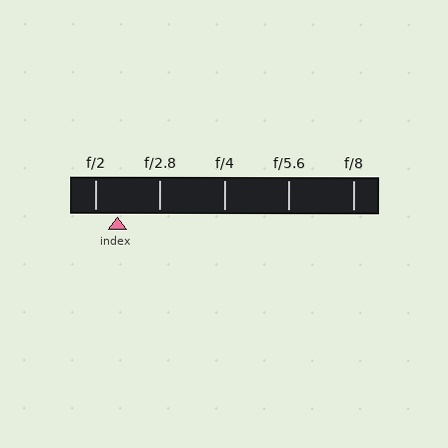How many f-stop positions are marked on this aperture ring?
There are 5 f-stop positions marked.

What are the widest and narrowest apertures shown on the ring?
The widest aperture shown is f/2 and the narrowest is f/8.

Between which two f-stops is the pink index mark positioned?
The index mark is between f/2 and f/2.8.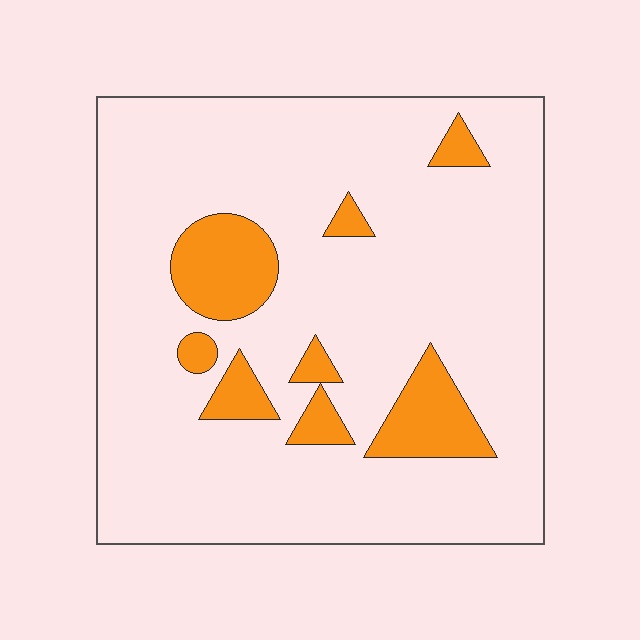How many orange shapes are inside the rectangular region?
8.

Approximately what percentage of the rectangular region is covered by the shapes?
Approximately 15%.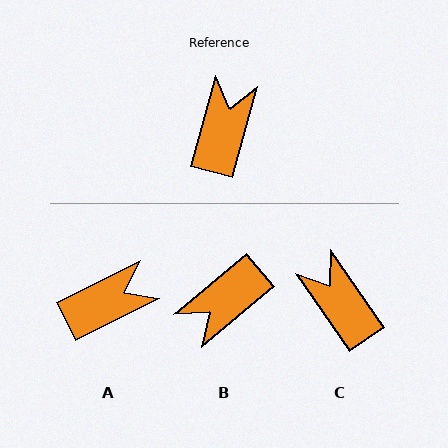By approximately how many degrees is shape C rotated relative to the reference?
Approximately 50 degrees counter-clockwise.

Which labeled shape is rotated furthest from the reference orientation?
B, about 145 degrees away.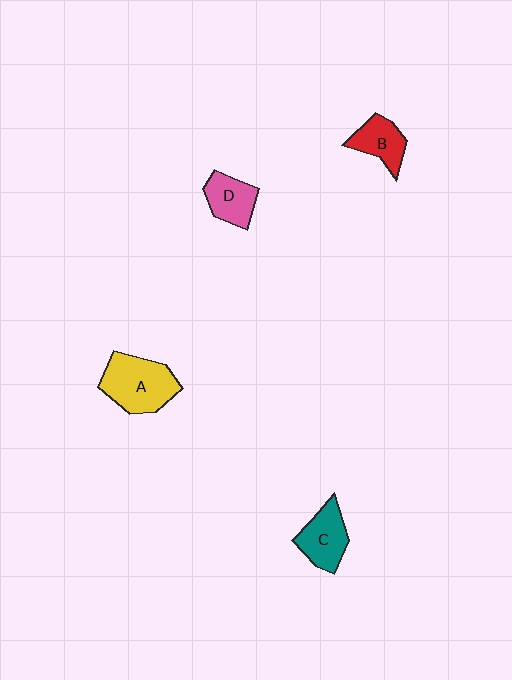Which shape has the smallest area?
Shape B (red).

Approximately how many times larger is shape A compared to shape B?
Approximately 1.7 times.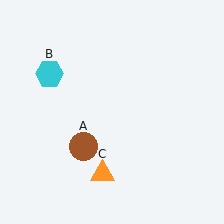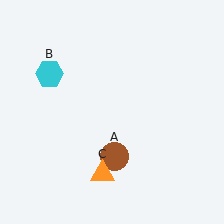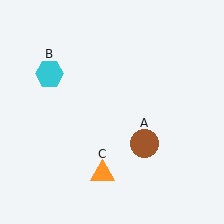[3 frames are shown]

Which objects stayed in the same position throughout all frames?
Cyan hexagon (object B) and orange triangle (object C) remained stationary.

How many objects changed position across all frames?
1 object changed position: brown circle (object A).